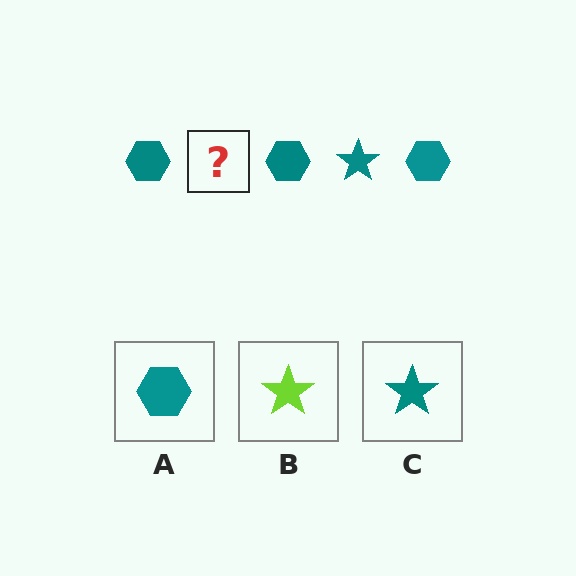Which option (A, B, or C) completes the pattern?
C.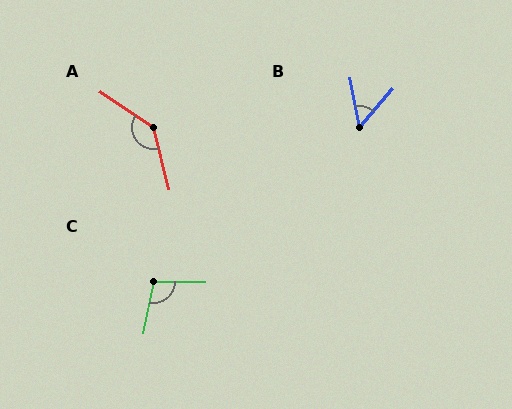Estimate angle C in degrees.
Approximately 101 degrees.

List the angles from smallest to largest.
B (51°), C (101°), A (138°).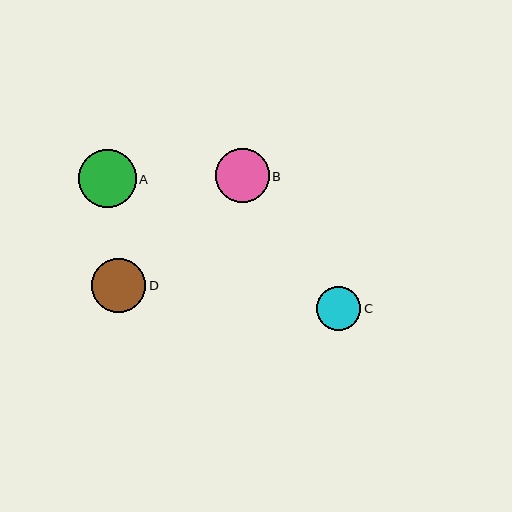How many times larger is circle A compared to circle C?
Circle A is approximately 1.3 times the size of circle C.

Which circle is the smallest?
Circle C is the smallest with a size of approximately 44 pixels.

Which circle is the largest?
Circle A is the largest with a size of approximately 57 pixels.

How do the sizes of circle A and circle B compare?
Circle A and circle B are approximately the same size.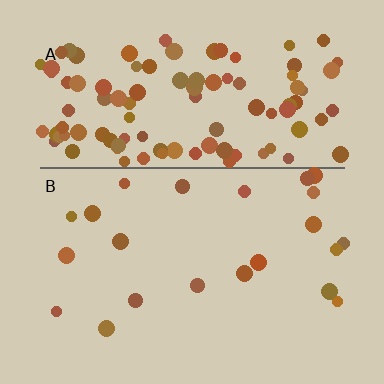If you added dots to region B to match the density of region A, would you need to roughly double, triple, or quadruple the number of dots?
Approximately quadruple.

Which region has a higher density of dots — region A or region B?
A (the top).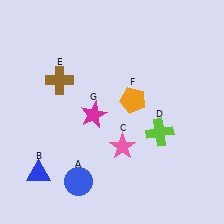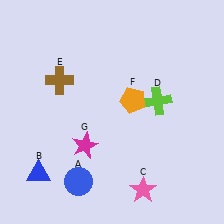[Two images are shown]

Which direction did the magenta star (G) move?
The magenta star (G) moved down.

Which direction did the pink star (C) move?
The pink star (C) moved down.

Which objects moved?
The objects that moved are: the pink star (C), the lime cross (D), the magenta star (G).